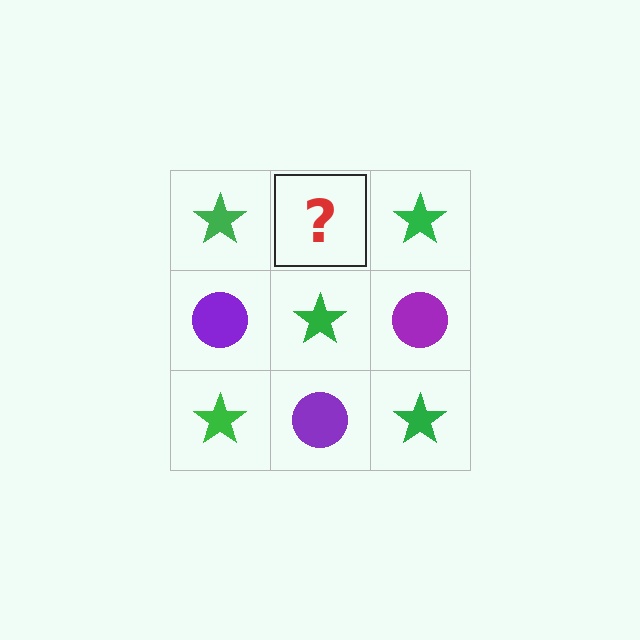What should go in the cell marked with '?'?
The missing cell should contain a purple circle.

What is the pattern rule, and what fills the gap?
The rule is that it alternates green star and purple circle in a checkerboard pattern. The gap should be filled with a purple circle.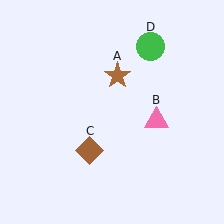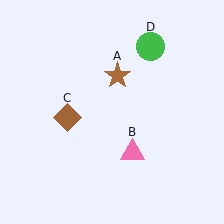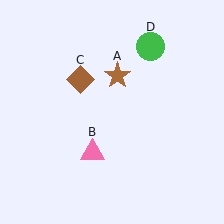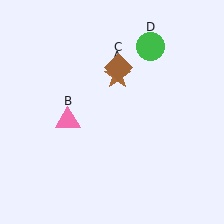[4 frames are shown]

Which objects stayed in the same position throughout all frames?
Brown star (object A) and green circle (object D) remained stationary.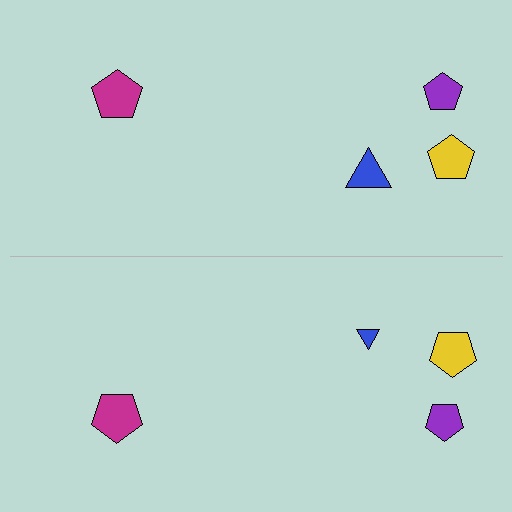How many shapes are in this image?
There are 8 shapes in this image.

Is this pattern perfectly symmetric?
No, the pattern is not perfectly symmetric. The blue triangle on the bottom side has a different size than its mirror counterpart.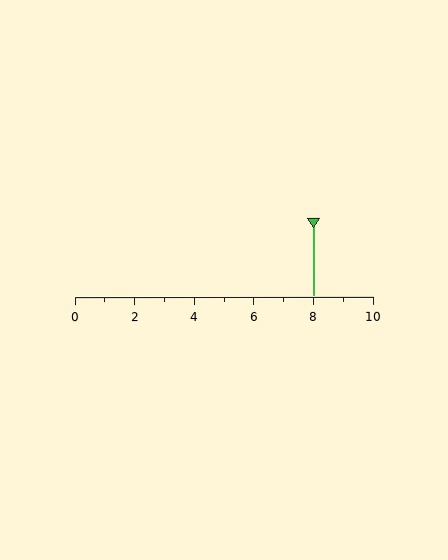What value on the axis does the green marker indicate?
The marker indicates approximately 8.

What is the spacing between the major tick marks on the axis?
The major ticks are spaced 2 apart.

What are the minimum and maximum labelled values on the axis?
The axis runs from 0 to 10.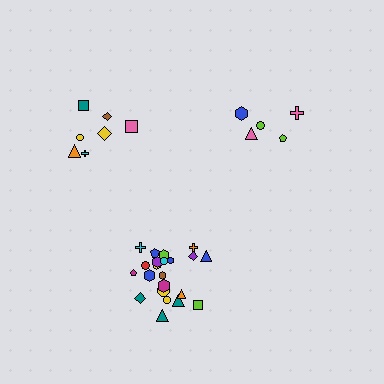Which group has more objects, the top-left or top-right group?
The top-left group.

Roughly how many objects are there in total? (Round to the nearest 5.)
Roughly 35 objects in total.